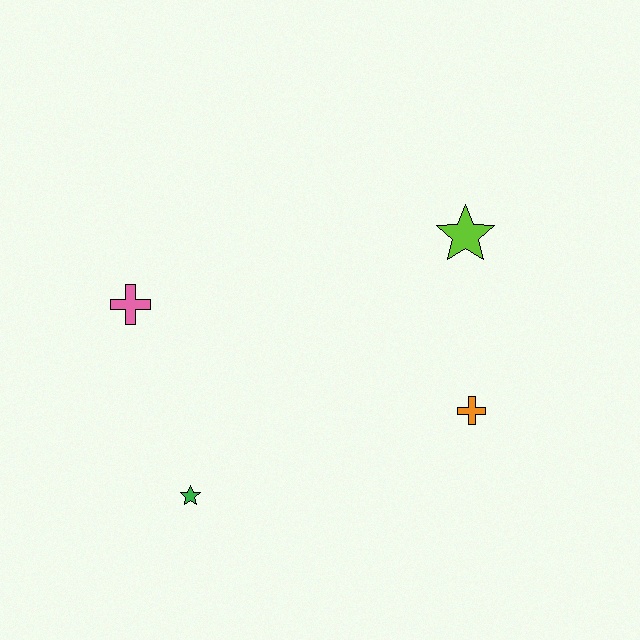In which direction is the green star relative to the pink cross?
The green star is below the pink cross.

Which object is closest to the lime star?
The orange cross is closest to the lime star.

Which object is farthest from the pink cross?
The orange cross is farthest from the pink cross.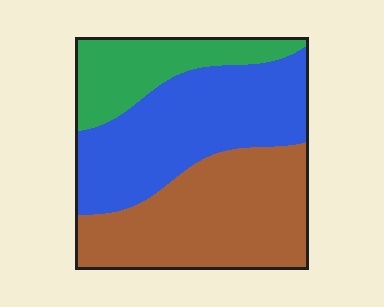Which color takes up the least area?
Green, at roughly 20%.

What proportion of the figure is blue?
Blue takes up about two fifths (2/5) of the figure.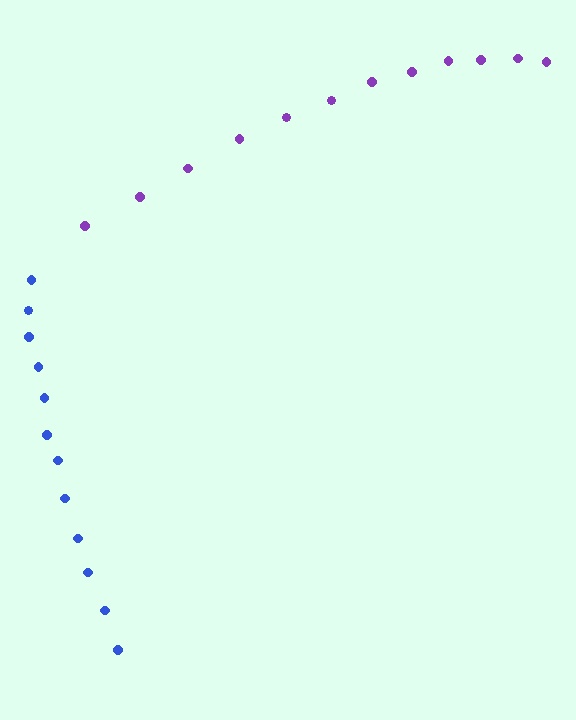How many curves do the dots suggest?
There are 2 distinct paths.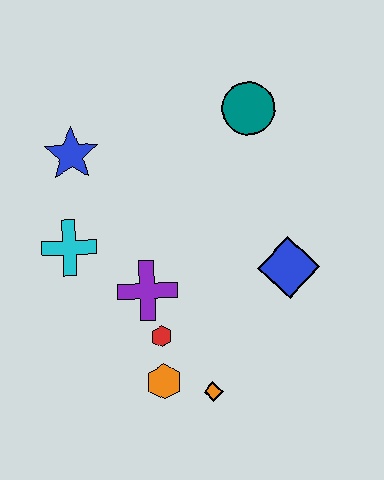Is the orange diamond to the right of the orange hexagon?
Yes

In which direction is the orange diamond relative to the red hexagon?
The orange diamond is below the red hexagon.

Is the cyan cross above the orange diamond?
Yes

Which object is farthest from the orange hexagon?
The teal circle is farthest from the orange hexagon.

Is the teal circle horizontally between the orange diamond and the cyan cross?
No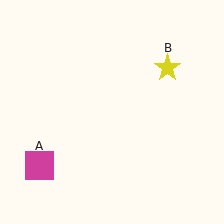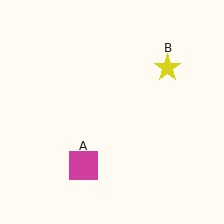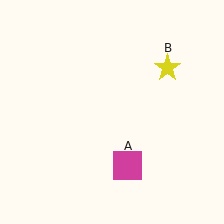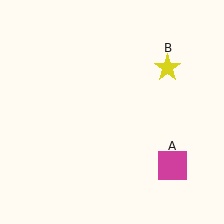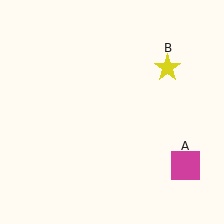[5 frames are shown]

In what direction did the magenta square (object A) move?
The magenta square (object A) moved right.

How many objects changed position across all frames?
1 object changed position: magenta square (object A).